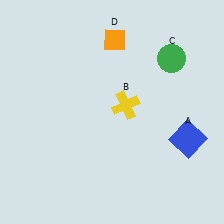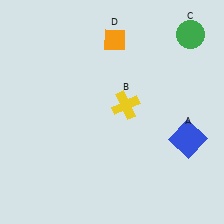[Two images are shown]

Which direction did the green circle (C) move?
The green circle (C) moved up.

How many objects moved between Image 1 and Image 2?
1 object moved between the two images.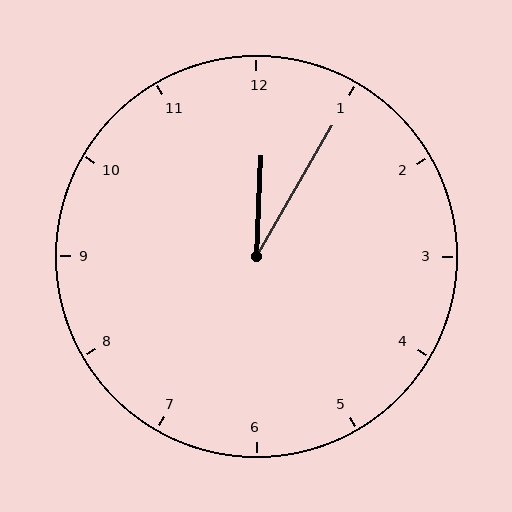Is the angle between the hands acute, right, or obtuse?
It is acute.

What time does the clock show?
12:05.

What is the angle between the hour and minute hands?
Approximately 28 degrees.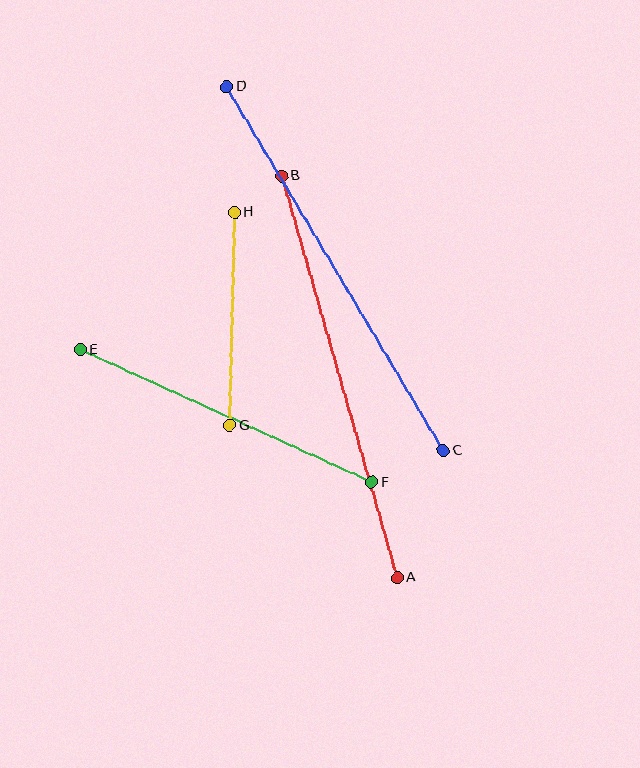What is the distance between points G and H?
The distance is approximately 213 pixels.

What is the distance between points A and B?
The distance is approximately 418 pixels.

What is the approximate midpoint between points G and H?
The midpoint is at approximately (232, 319) pixels.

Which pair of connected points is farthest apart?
Points C and D are farthest apart.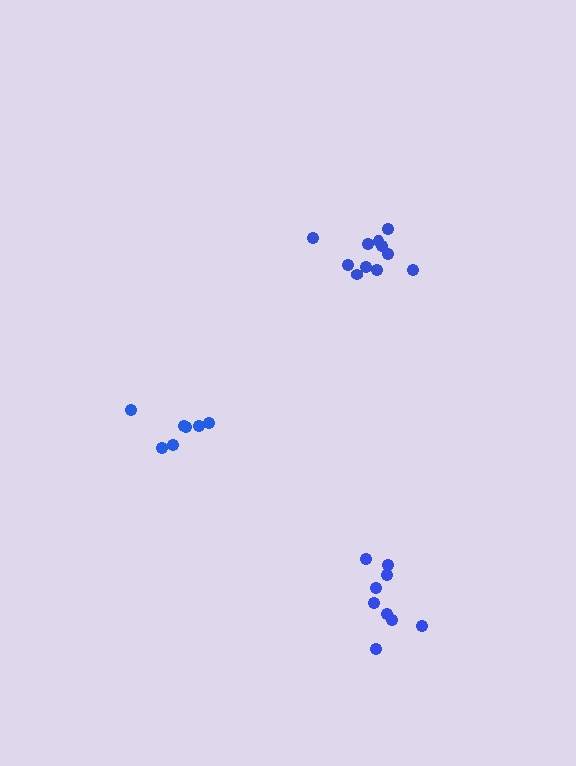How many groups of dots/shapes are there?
There are 3 groups.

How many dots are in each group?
Group 1: 9 dots, Group 2: 7 dots, Group 3: 11 dots (27 total).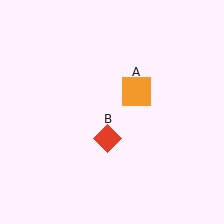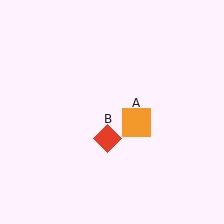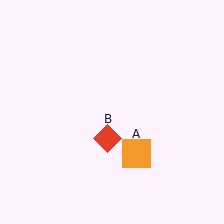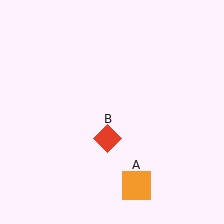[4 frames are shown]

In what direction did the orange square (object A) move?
The orange square (object A) moved down.